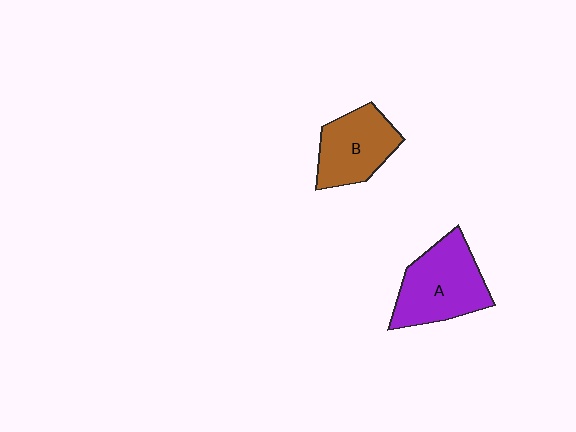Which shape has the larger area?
Shape A (purple).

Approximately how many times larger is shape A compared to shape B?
Approximately 1.3 times.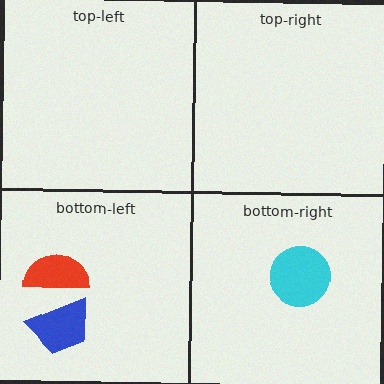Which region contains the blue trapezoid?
The bottom-left region.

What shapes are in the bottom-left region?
The blue trapezoid, the red semicircle.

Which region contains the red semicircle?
The bottom-left region.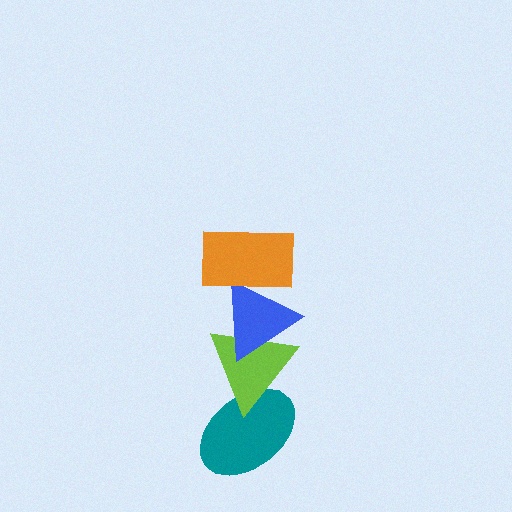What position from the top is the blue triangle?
The blue triangle is 2nd from the top.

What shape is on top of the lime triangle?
The blue triangle is on top of the lime triangle.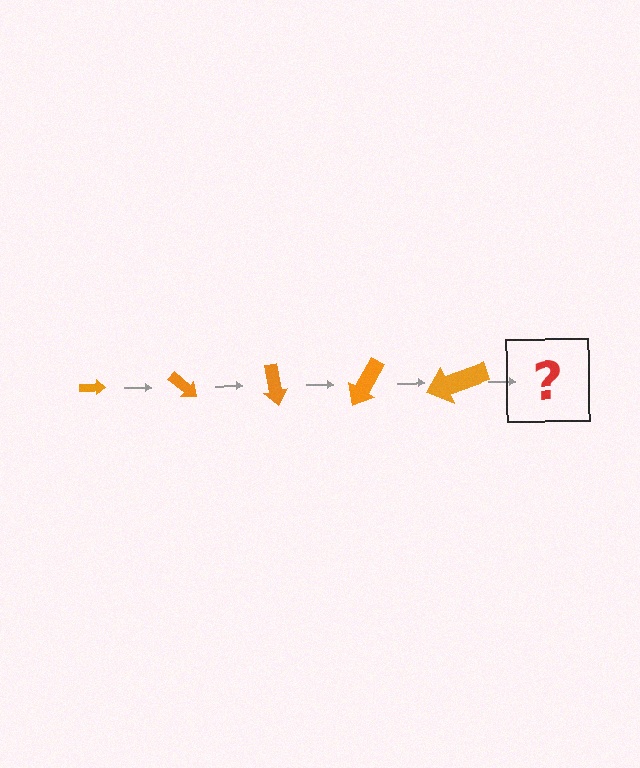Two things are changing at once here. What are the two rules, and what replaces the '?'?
The two rules are that the arrow grows larger each step and it rotates 40 degrees each step. The '?' should be an arrow, larger than the previous one and rotated 200 degrees from the start.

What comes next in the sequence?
The next element should be an arrow, larger than the previous one and rotated 200 degrees from the start.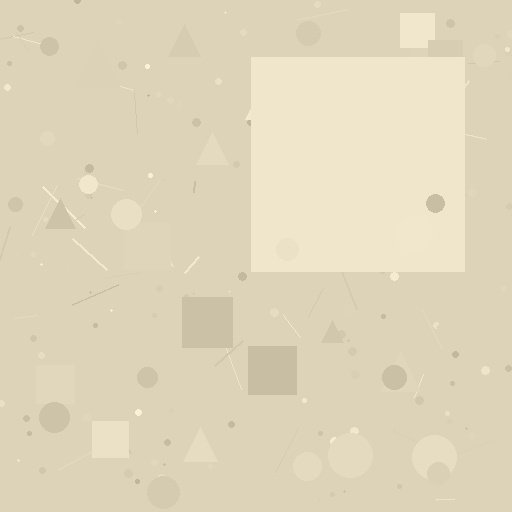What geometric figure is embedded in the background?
A square is embedded in the background.